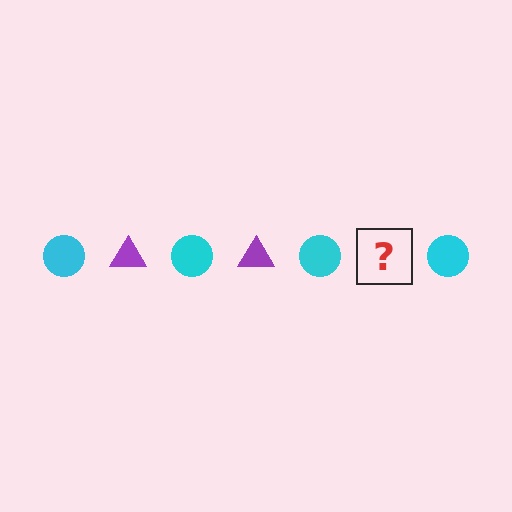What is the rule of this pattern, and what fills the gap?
The rule is that the pattern alternates between cyan circle and purple triangle. The gap should be filled with a purple triangle.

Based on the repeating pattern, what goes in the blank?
The blank should be a purple triangle.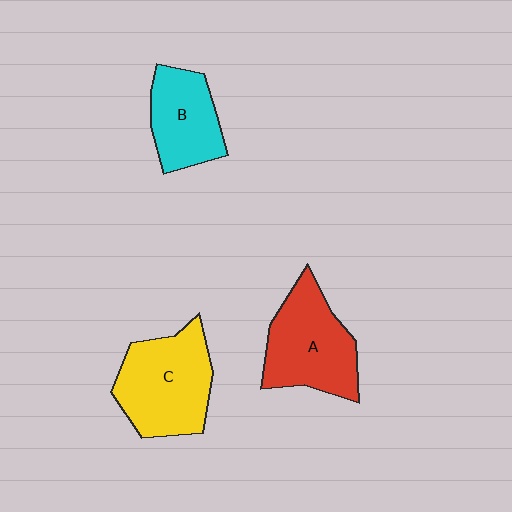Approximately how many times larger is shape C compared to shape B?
Approximately 1.4 times.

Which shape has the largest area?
Shape C (yellow).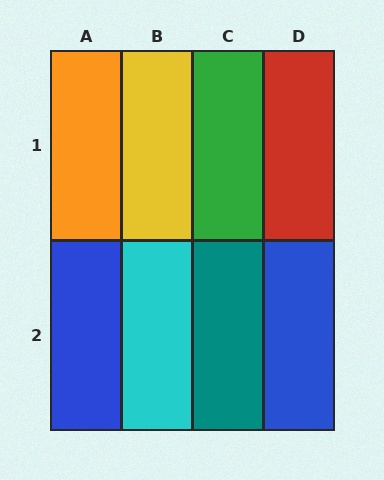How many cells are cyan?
1 cell is cyan.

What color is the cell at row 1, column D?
Red.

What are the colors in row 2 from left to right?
Blue, cyan, teal, blue.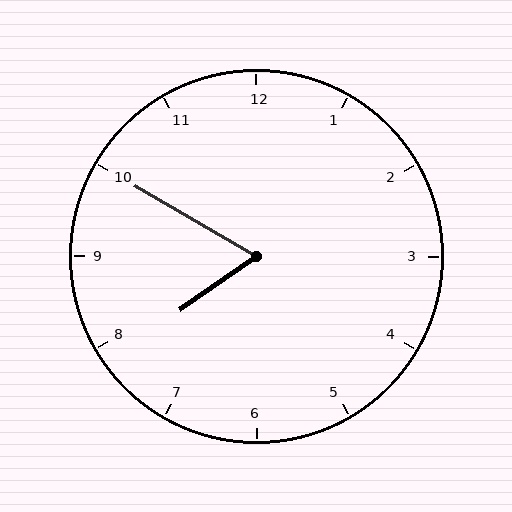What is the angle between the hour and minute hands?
Approximately 65 degrees.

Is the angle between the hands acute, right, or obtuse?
It is acute.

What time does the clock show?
7:50.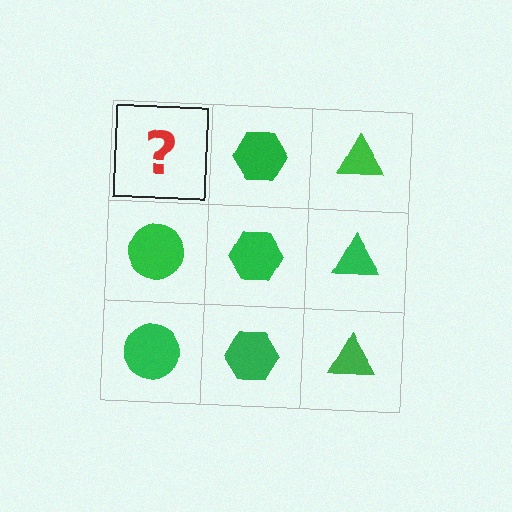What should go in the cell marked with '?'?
The missing cell should contain a green circle.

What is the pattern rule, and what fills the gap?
The rule is that each column has a consistent shape. The gap should be filled with a green circle.